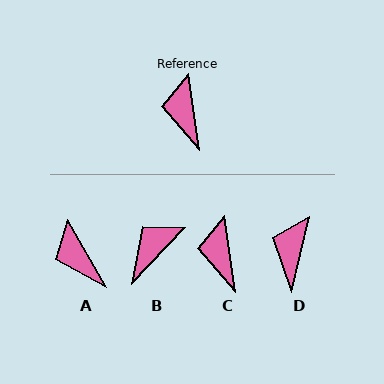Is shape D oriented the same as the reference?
No, it is off by about 21 degrees.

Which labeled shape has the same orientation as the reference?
C.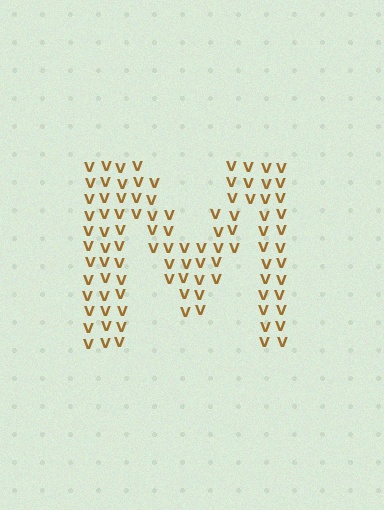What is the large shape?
The large shape is the letter M.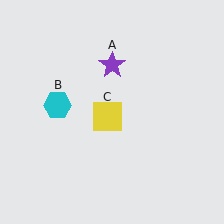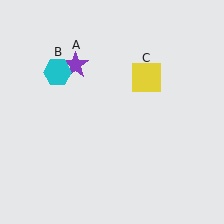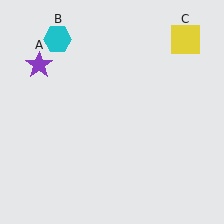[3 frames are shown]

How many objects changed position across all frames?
3 objects changed position: purple star (object A), cyan hexagon (object B), yellow square (object C).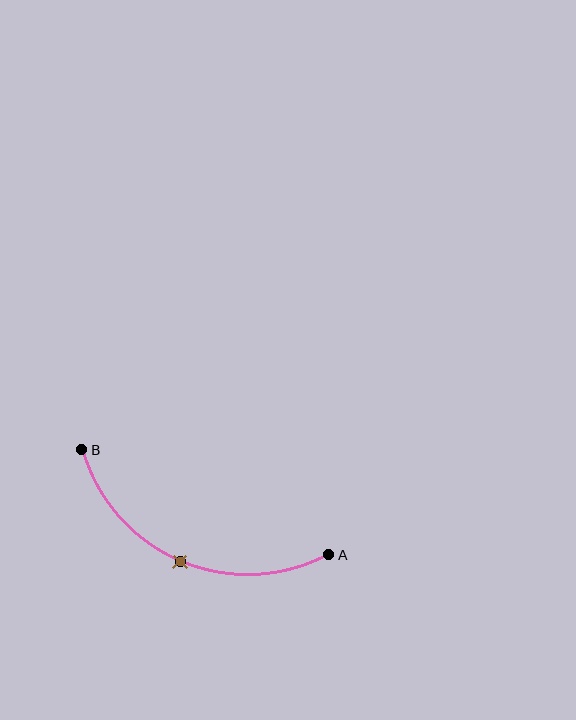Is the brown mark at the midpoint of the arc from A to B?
Yes. The brown mark lies on the arc at equal arc-length from both A and B — it is the arc midpoint.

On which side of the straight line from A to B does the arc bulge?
The arc bulges below the straight line connecting A and B.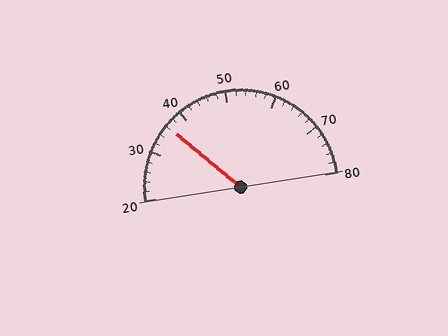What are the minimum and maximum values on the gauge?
The gauge ranges from 20 to 80.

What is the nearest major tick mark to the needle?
The nearest major tick mark is 40.